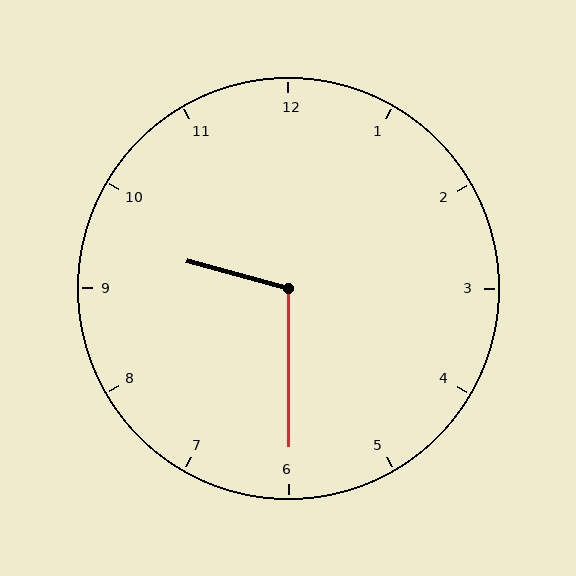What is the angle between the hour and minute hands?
Approximately 105 degrees.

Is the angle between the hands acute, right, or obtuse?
It is obtuse.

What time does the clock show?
9:30.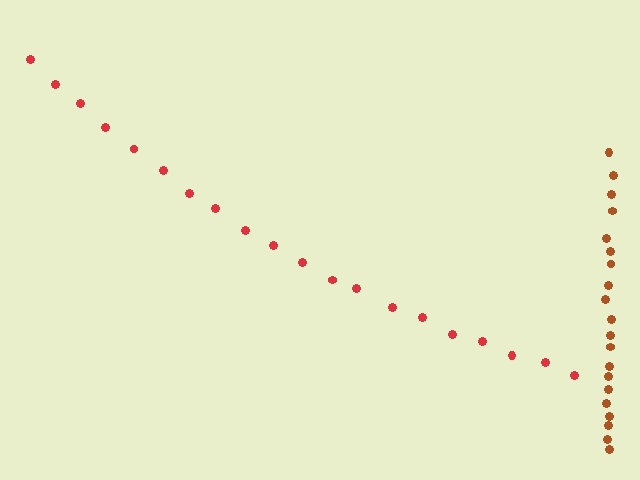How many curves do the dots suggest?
There are 2 distinct paths.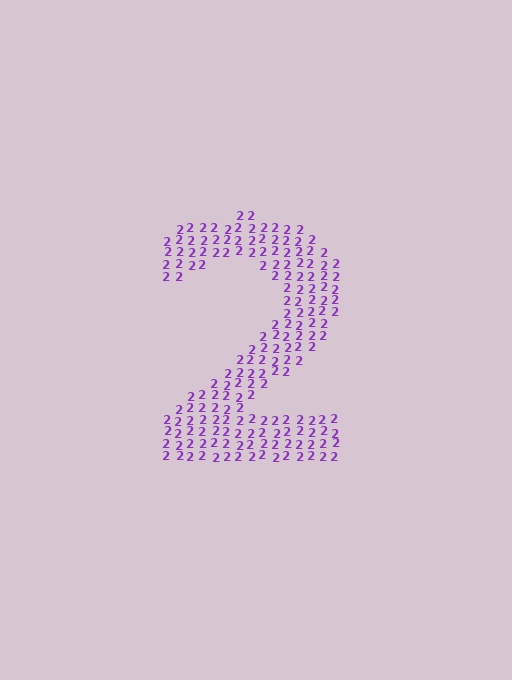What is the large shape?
The large shape is the digit 2.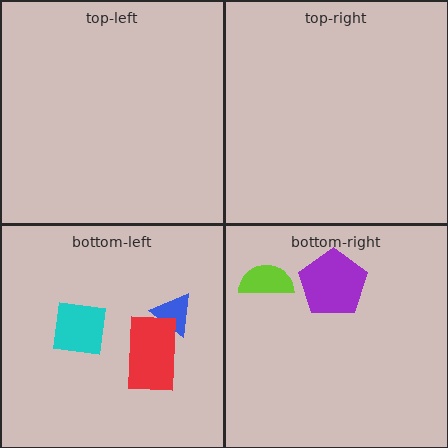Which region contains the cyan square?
The bottom-left region.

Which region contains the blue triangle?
The bottom-left region.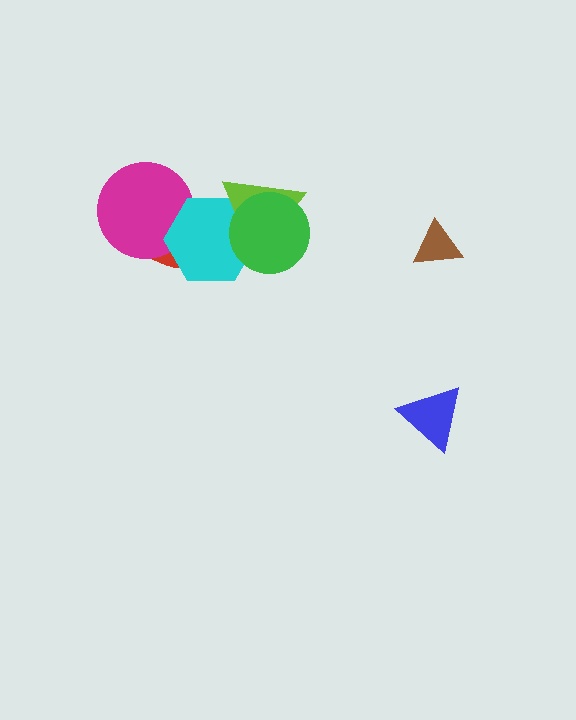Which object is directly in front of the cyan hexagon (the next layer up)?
The lime triangle is directly in front of the cyan hexagon.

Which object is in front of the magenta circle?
The cyan hexagon is in front of the magenta circle.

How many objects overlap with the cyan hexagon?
4 objects overlap with the cyan hexagon.